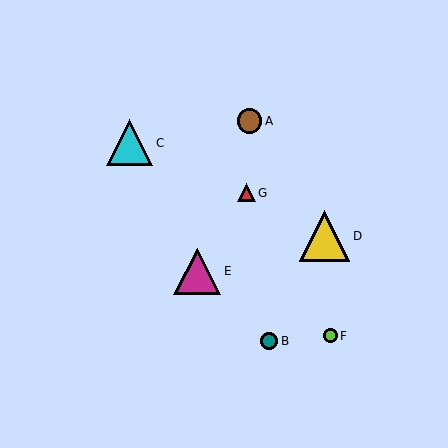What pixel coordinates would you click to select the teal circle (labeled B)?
Click at (269, 341) to select the teal circle B.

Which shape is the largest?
The yellow triangle (labeled D) is the largest.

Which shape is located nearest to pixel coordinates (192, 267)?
The magenta triangle (labeled E) at (197, 272) is nearest to that location.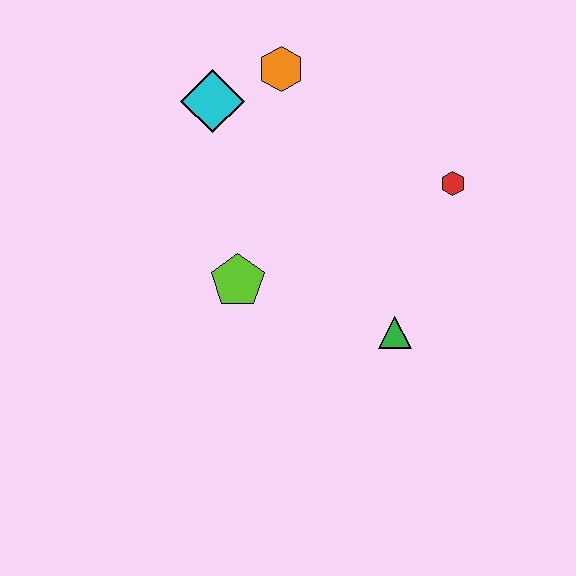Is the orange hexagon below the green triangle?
No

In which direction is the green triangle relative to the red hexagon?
The green triangle is below the red hexagon.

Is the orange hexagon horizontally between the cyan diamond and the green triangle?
Yes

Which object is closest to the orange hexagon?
The cyan diamond is closest to the orange hexagon.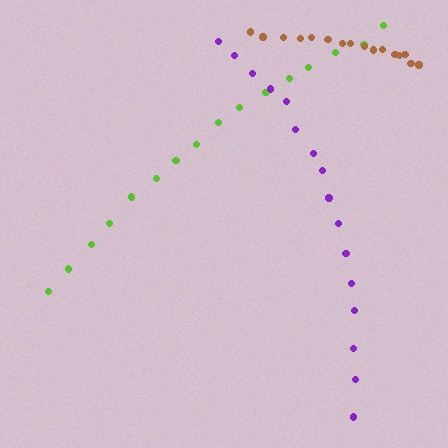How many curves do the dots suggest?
There are 3 distinct paths.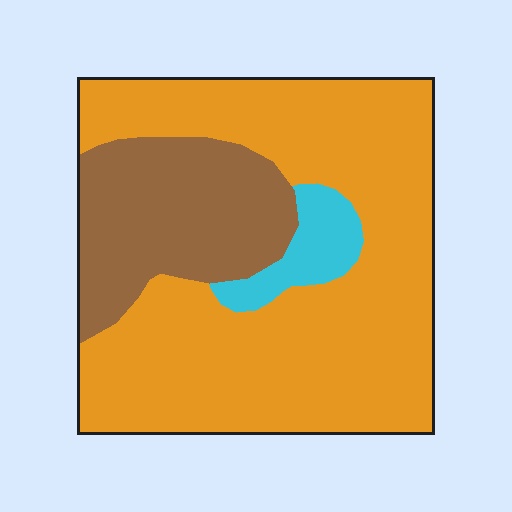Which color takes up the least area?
Cyan, at roughly 5%.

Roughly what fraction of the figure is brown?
Brown covers roughly 25% of the figure.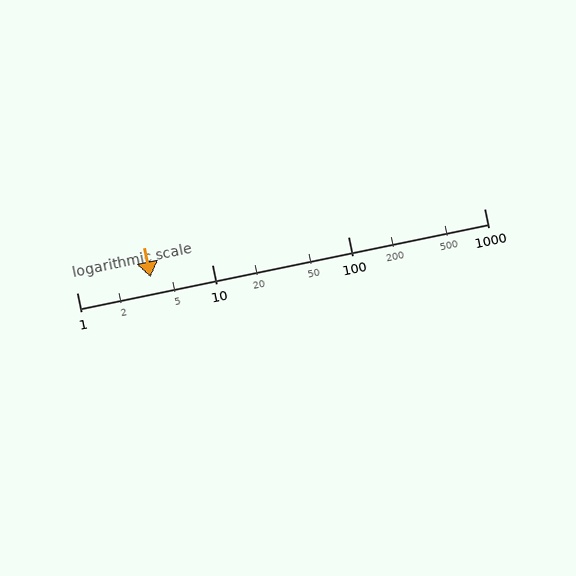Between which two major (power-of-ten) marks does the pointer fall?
The pointer is between 1 and 10.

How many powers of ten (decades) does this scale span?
The scale spans 3 decades, from 1 to 1000.